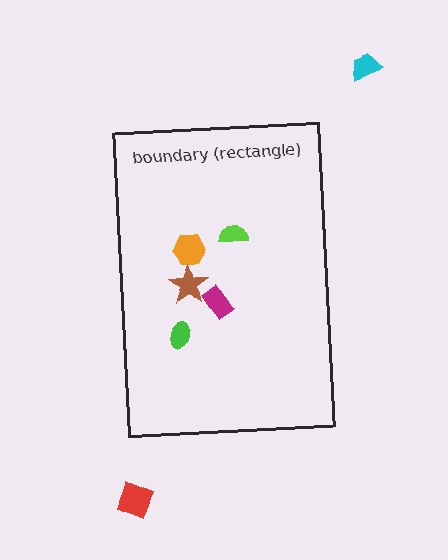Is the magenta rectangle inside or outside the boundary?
Inside.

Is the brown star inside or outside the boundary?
Inside.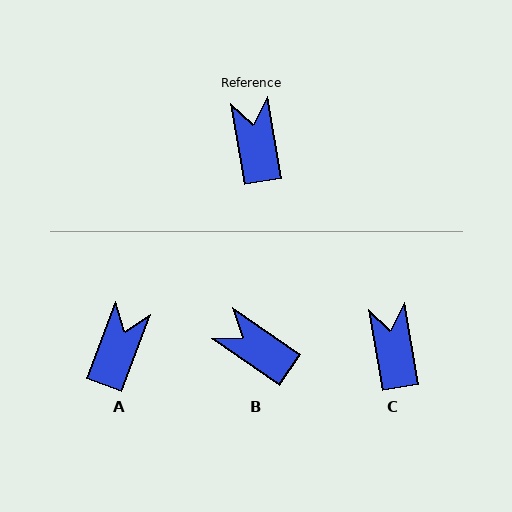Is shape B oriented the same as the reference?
No, it is off by about 45 degrees.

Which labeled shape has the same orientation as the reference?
C.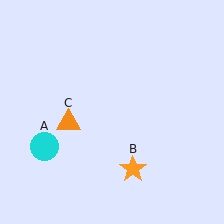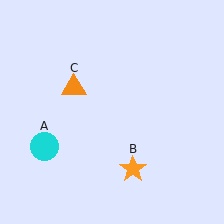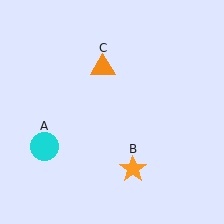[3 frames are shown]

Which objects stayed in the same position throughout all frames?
Cyan circle (object A) and orange star (object B) remained stationary.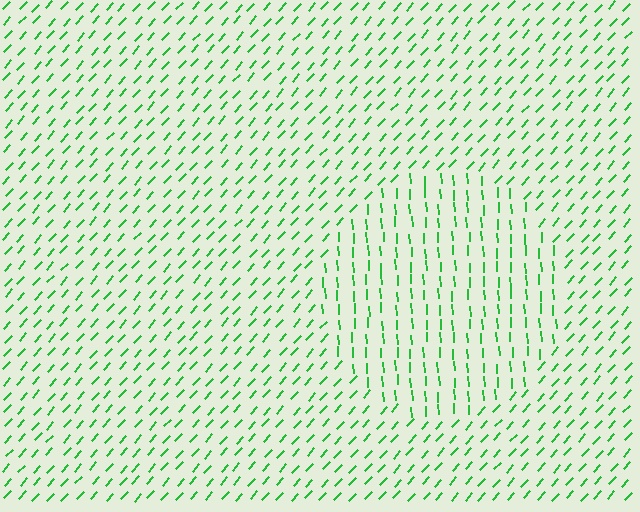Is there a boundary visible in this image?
Yes, there is a texture boundary formed by a change in line orientation.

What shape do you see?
I see a circle.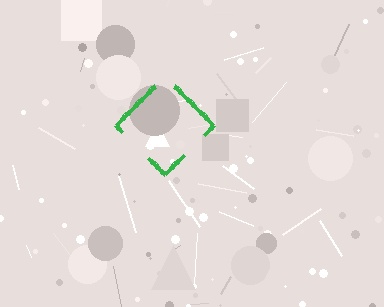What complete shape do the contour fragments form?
The contour fragments form a diamond.